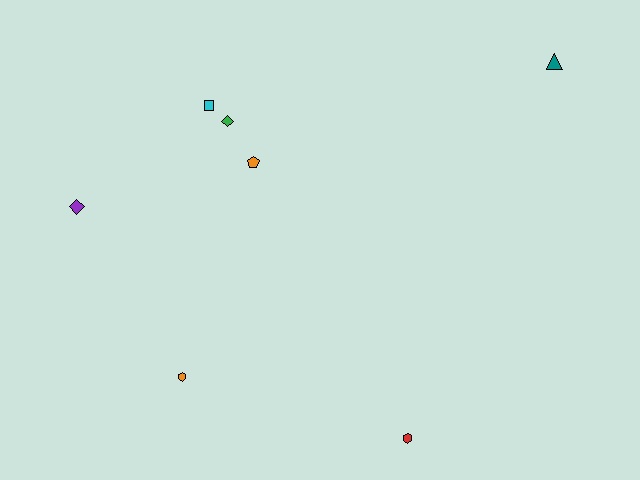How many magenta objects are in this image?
There are no magenta objects.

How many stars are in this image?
There are no stars.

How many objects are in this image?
There are 7 objects.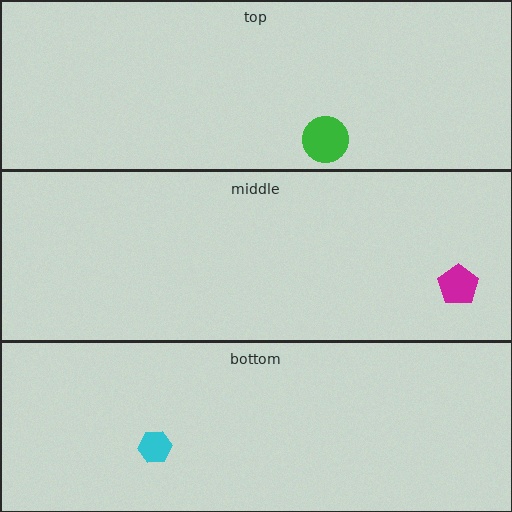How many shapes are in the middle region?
1.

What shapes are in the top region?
The green circle.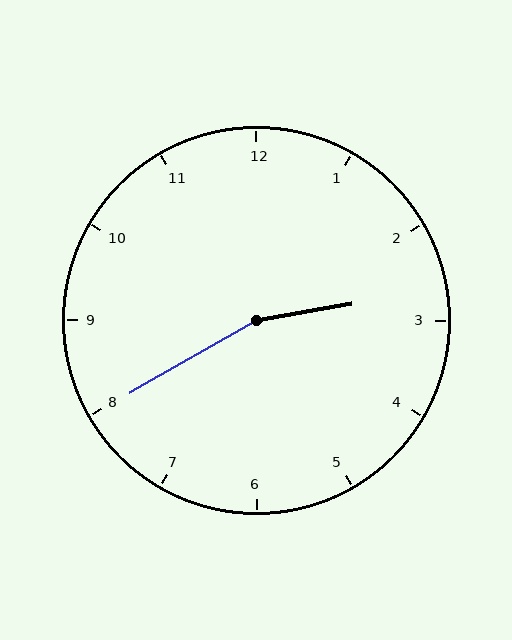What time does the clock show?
2:40.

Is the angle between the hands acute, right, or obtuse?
It is obtuse.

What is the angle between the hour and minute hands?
Approximately 160 degrees.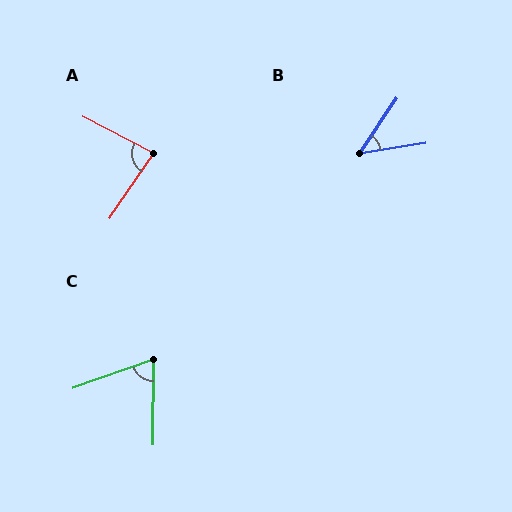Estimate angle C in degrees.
Approximately 70 degrees.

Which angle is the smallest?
B, at approximately 47 degrees.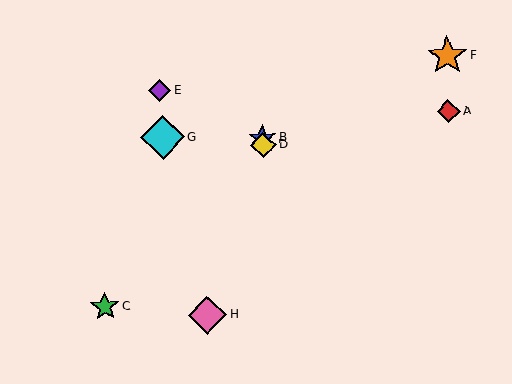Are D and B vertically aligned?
Yes, both are at x≈263.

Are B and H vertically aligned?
No, B is at x≈263 and H is at x≈207.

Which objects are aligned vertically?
Objects B, D are aligned vertically.